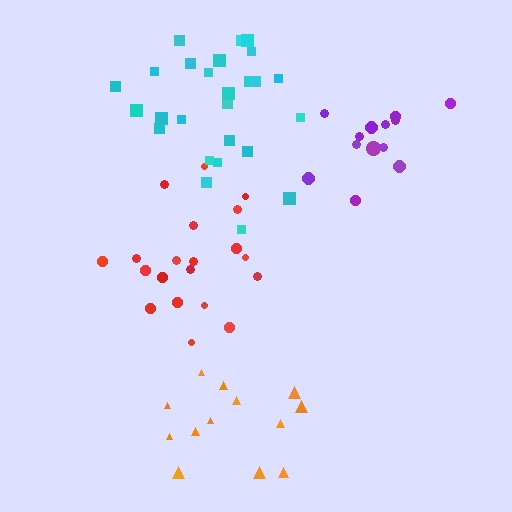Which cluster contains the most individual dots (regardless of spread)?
Cyan (27).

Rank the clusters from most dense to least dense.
purple, cyan, red, orange.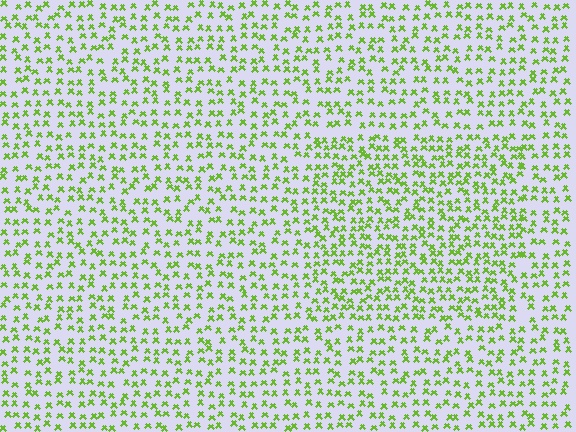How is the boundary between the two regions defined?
The boundary is defined by a change in element density (approximately 1.5x ratio). All elements are the same color, size, and shape.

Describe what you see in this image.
The image contains small lime elements arranged at two different densities. A rectangle-shaped region is visible where the elements are more densely packed than the surrounding area.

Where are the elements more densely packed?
The elements are more densely packed inside the rectangle boundary.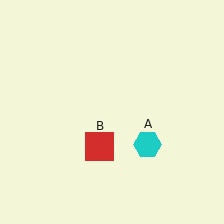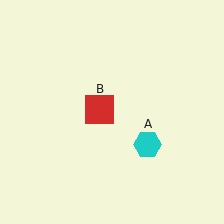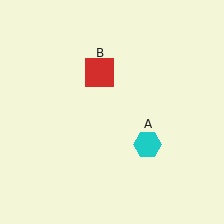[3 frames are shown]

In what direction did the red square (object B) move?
The red square (object B) moved up.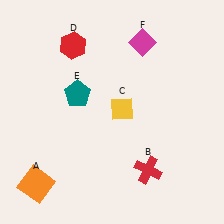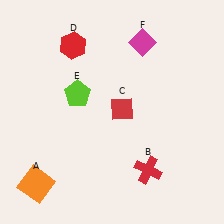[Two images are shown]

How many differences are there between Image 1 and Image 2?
There are 2 differences between the two images.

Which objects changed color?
C changed from yellow to red. E changed from teal to lime.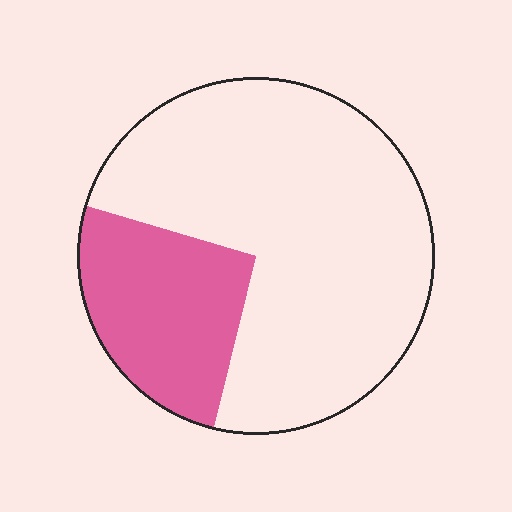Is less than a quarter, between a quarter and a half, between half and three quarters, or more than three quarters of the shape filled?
Between a quarter and a half.